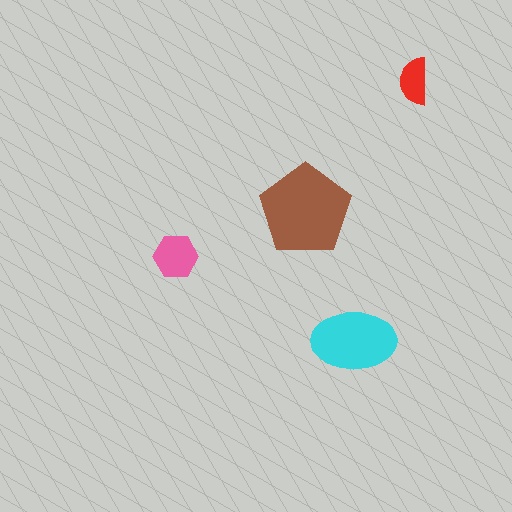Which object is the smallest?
The red semicircle.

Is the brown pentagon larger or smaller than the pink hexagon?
Larger.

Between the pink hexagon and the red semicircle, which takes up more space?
The pink hexagon.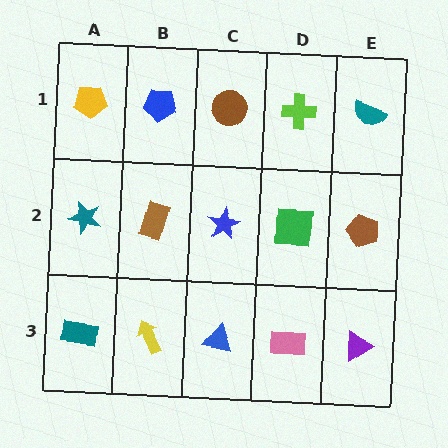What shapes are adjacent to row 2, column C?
A brown circle (row 1, column C), a blue triangle (row 3, column C), a brown rectangle (row 2, column B), a green square (row 2, column D).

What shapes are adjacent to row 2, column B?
A blue pentagon (row 1, column B), a yellow arrow (row 3, column B), a teal star (row 2, column A), a blue star (row 2, column C).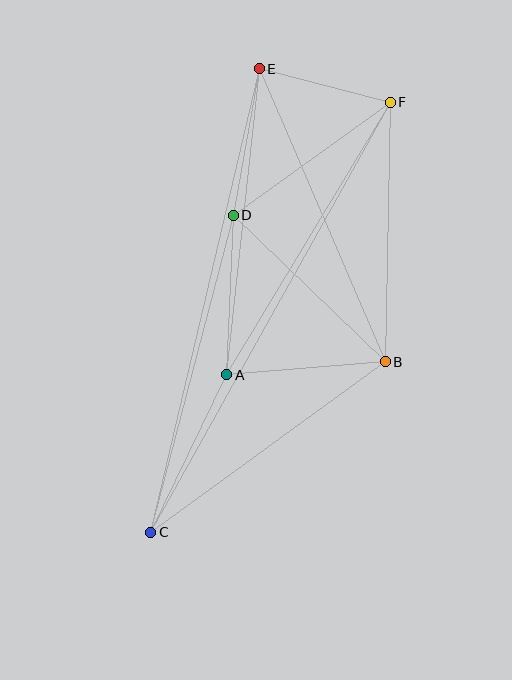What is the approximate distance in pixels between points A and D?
The distance between A and D is approximately 160 pixels.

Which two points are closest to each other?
Points E and F are closest to each other.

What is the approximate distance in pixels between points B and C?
The distance between B and C is approximately 290 pixels.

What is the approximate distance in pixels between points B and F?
The distance between B and F is approximately 259 pixels.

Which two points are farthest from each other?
Points C and F are farthest from each other.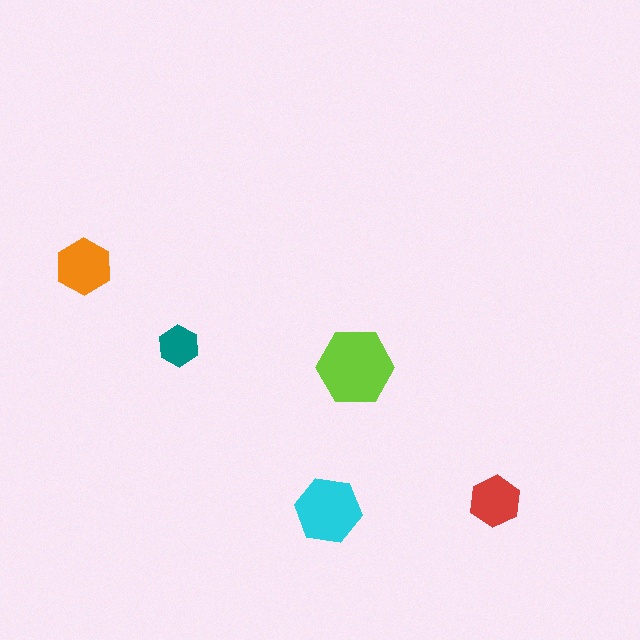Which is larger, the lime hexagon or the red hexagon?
The lime one.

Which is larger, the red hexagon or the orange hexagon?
The orange one.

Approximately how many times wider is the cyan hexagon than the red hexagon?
About 1.5 times wider.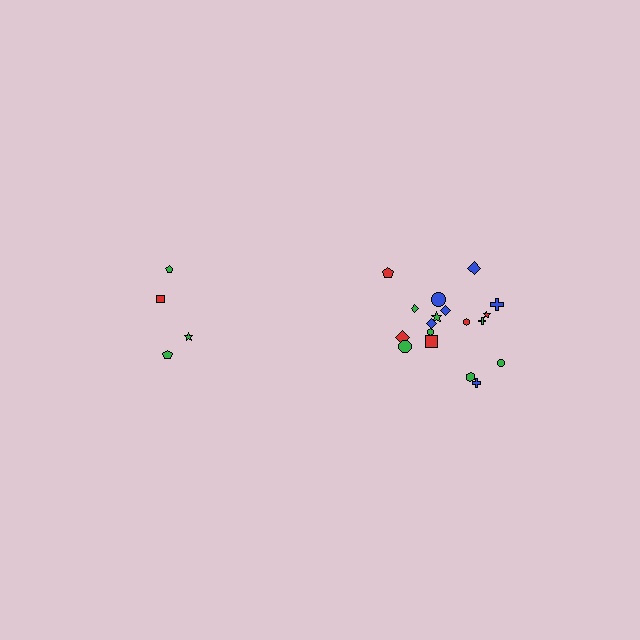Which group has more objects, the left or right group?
The right group.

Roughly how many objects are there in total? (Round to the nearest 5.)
Roughly 20 objects in total.